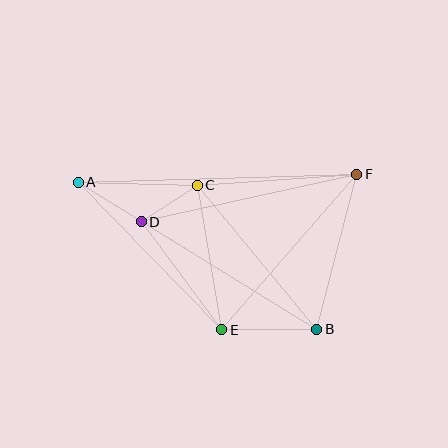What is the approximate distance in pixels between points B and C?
The distance between B and C is approximately 187 pixels.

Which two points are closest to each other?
Points C and D are closest to each other.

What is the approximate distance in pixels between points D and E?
The distance between D and E is approximately 135 pixels.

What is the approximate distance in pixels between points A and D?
The distance between A and D is approximately 74 pixels.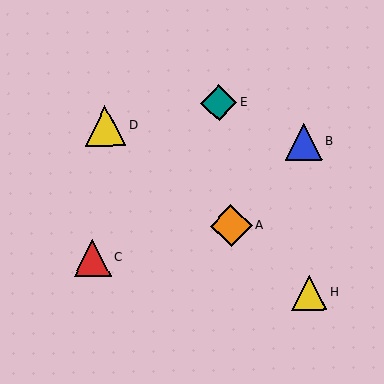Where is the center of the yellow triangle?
The center of the yellow triangle is at (105, 126).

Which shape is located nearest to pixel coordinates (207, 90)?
The teal diamond (labeled E) at (219, 103) is nearest to that location.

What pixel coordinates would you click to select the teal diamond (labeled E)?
Click at (219, 103) to select the teal diamond E.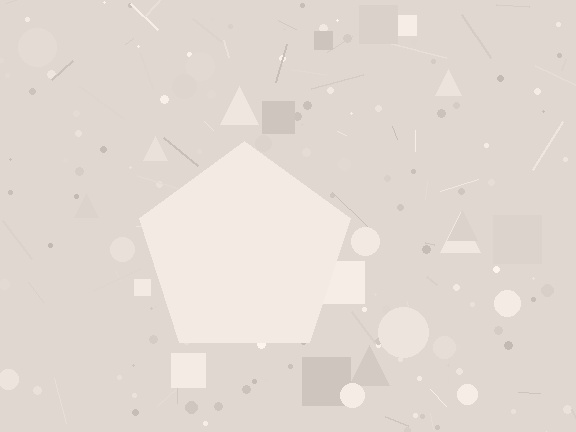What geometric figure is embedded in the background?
A pentagon is embedded in the background.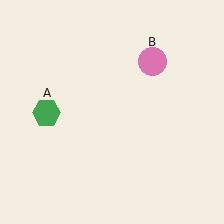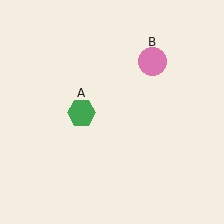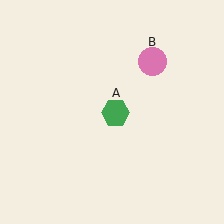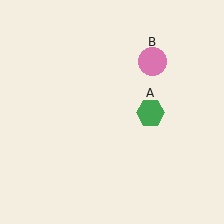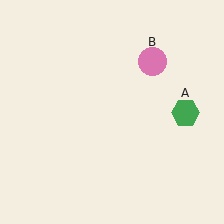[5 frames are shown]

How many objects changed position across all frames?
1 object changed position: green hexagon (object A).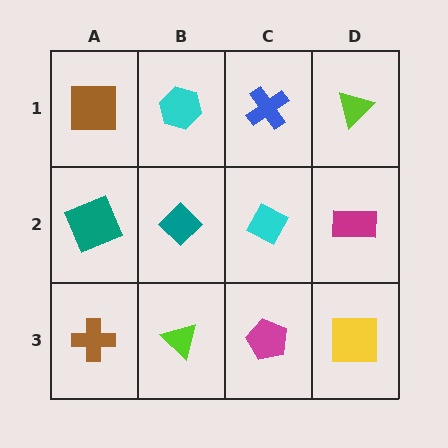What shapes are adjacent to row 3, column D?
A magenta rectangle (row 2, column D), a magenta pentagon (row 3, column C).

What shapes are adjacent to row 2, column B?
A cyan hexagon (row 1, column B), a lime triangle (row 3, column B), a teal square (row 2, column A), a cyan diamond (row 2, column C).